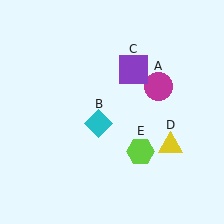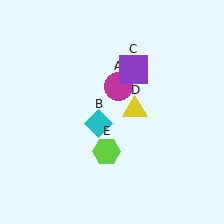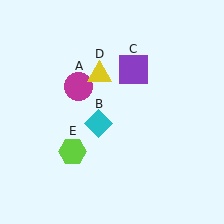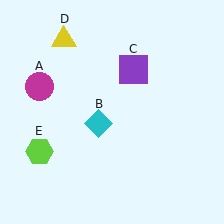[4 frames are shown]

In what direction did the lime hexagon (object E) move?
The lime hexagon (object E) moved left.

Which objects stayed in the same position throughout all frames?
Cyan diamond (object B) and purple square (object C) remained stationary.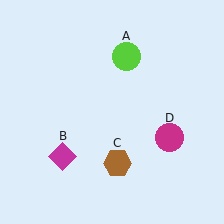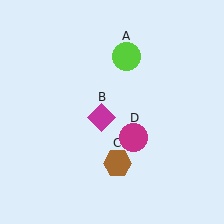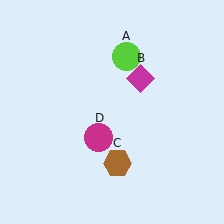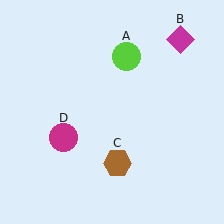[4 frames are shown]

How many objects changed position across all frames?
2 objects changed position: magenta diamond (object B), magenta circle (object D).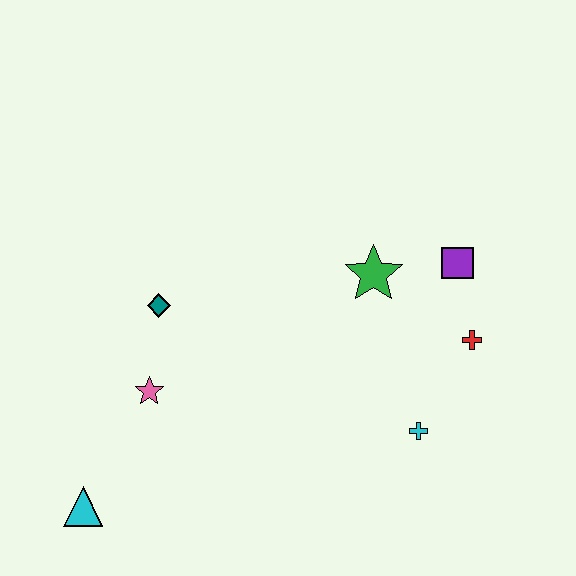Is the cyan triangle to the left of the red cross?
Yes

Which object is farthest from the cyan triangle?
The purple square is farthest from the cyan triangle.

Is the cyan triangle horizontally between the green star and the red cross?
No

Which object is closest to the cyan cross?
The red cross is closest to the cyan cross.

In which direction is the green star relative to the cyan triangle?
The green star is to the right of the cyan triangle.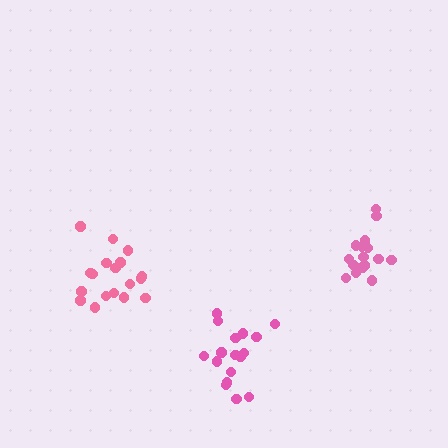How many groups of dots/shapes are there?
There are 3 groups.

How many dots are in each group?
Group 1: 16 dots, Group 2: 17 dots, Group 3: 18 dots (51 total).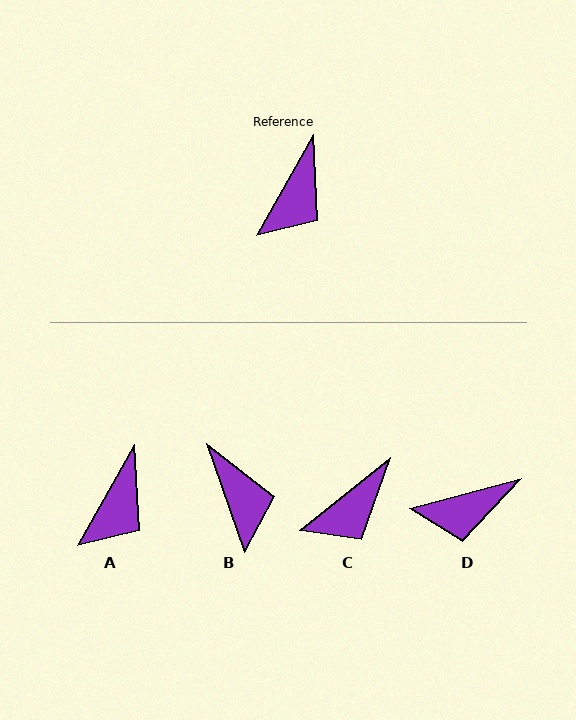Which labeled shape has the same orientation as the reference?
A.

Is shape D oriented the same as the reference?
No, it is off by about 46 degrees.